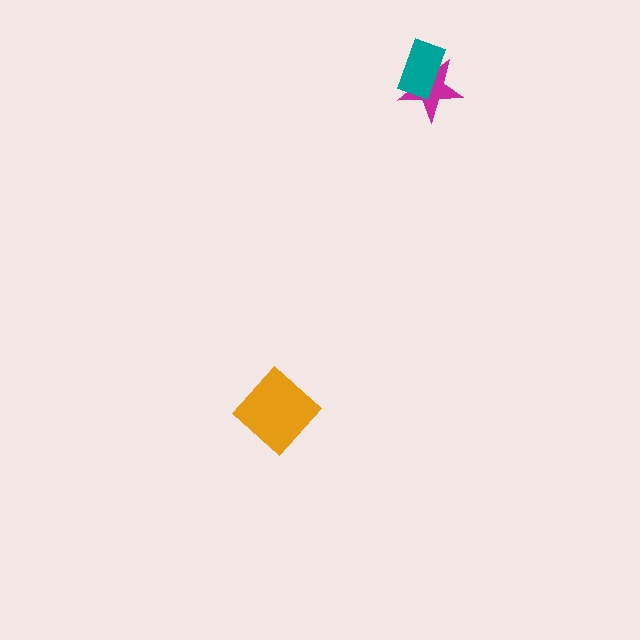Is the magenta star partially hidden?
Yes, it is partially covered by another shape.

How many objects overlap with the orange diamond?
0 objects overlap with the orange diamond.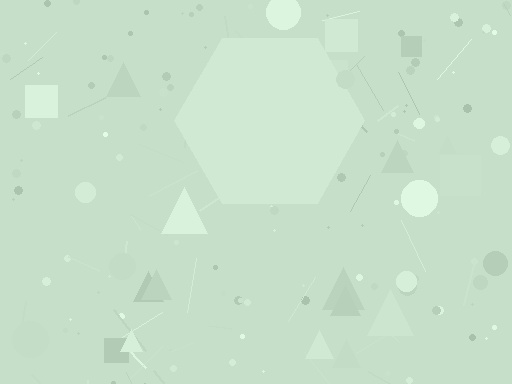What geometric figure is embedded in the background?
A hexagon is embedded in the background.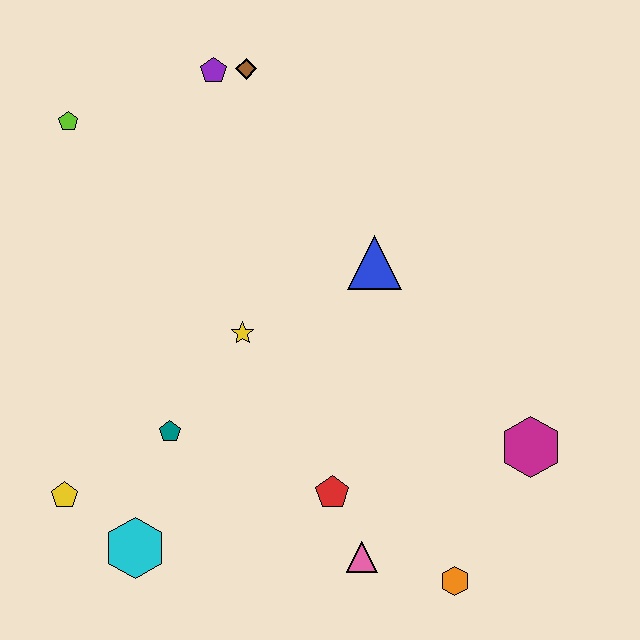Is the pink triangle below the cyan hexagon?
Yes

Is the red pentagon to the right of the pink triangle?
No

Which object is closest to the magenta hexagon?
The orange hexagon is closest to the magenta hexagon.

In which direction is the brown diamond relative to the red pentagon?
The brown diamond is above the red pentagon.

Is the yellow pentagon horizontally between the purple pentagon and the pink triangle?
No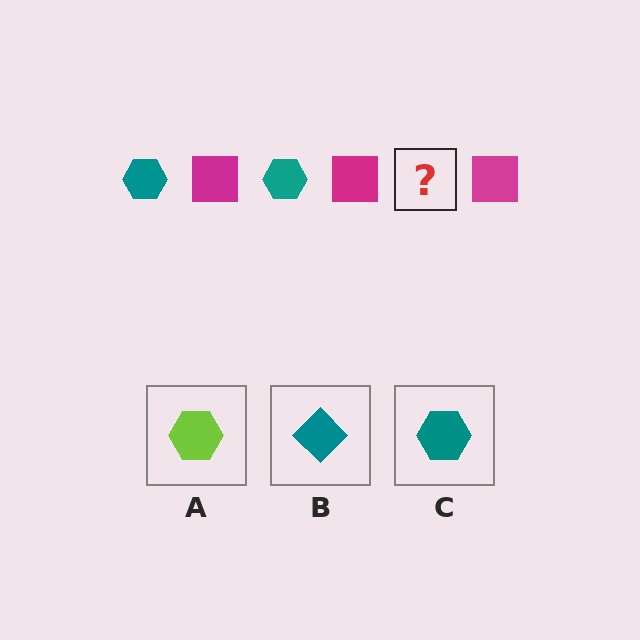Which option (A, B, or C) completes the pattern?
C.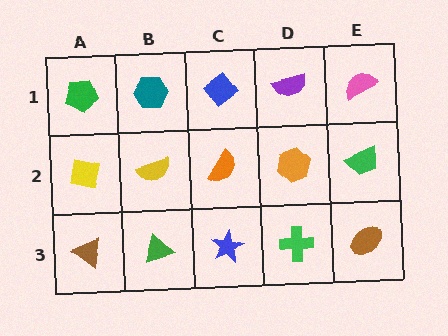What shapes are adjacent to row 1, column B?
A yellow semicircle (row 2, column B), a green pentagon (row 1, column A), a blue diamond (row 1, column C).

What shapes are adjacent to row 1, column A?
A yellow square (row 2, column A), a teal hexagon (row 1, column B).